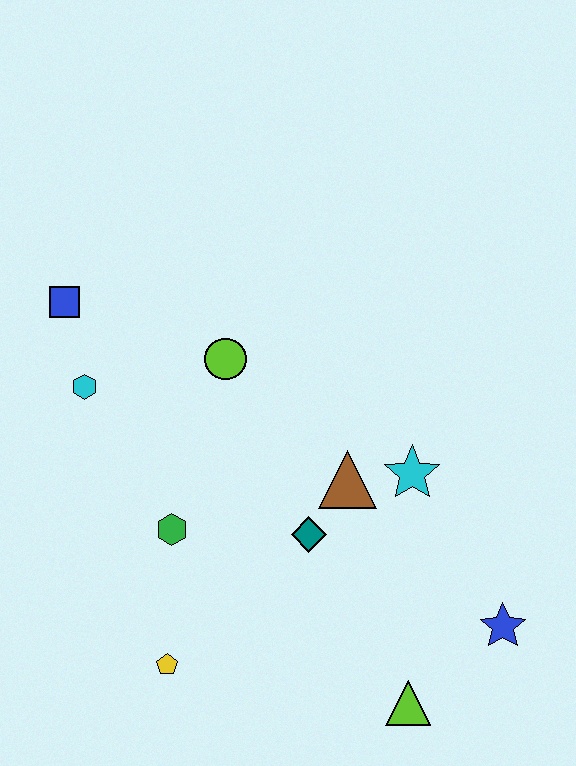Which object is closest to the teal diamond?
The brown triangle is closest to the teal diamond.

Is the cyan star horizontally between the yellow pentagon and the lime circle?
No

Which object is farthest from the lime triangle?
The blue square is farthest from the lime triangle.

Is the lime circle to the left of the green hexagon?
No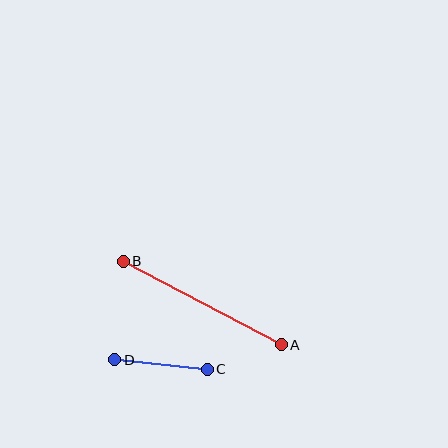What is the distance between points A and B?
The distance is approximately 179 pixels.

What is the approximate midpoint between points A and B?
The midpoint is at approximately (202, 303) pixels.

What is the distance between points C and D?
The distance is approximately 93 pixels.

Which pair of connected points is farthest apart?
Points A and B are farthest apart.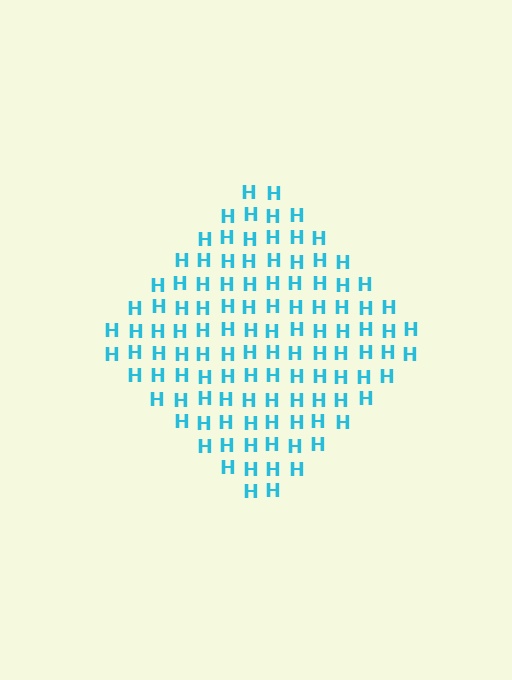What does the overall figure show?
The overall figure shows a diamond.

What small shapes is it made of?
It is made of small letter H's.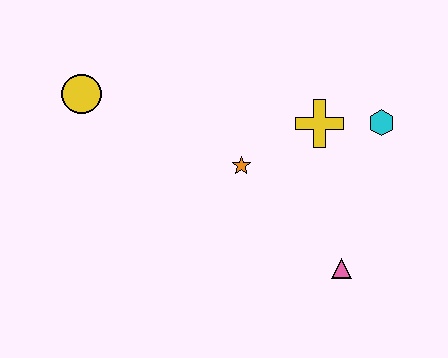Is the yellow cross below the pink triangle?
No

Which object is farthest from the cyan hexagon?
The yellow circle is farthest from the cyan hexagon.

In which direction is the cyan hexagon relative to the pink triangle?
The cyan hexagon is above the pink triangle.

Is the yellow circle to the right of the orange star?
No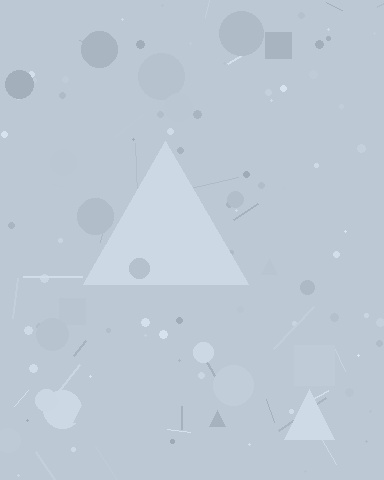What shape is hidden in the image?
A triangle is hidden in the image.